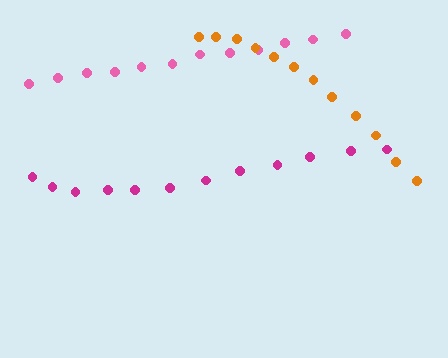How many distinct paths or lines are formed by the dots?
There are 3 distinct paths.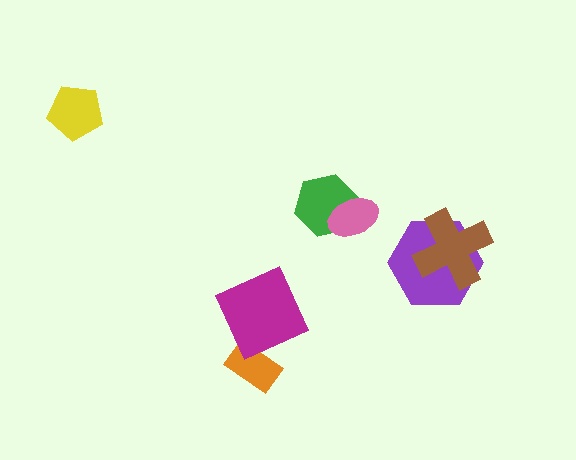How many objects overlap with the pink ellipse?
1 object overlaps with the pink ellipse.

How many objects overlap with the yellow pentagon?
0 objects overlap with the yellow pentagon.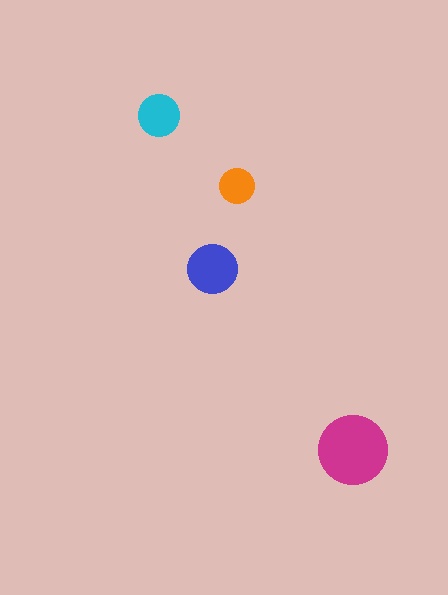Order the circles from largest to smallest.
the magenta one, the blue one, the cyan one, the orange one.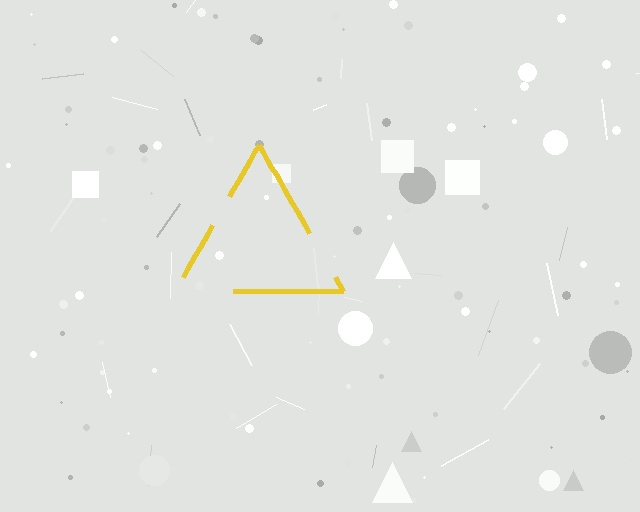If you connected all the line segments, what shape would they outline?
They would outline a triangle.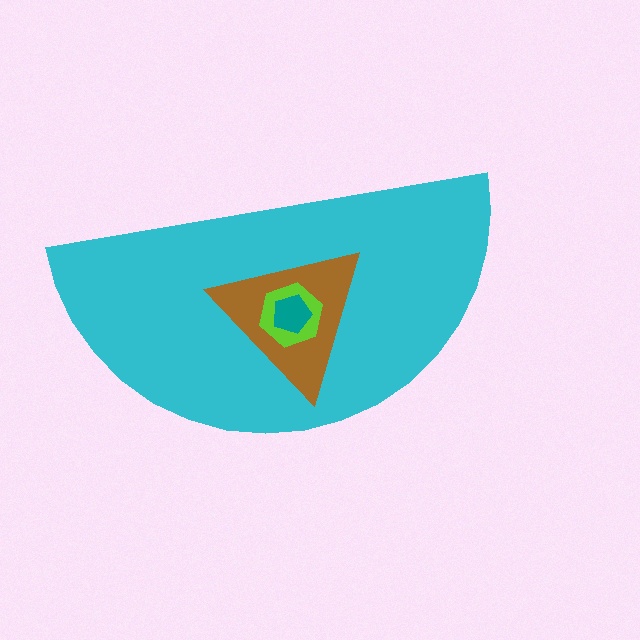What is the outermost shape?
The cyan semicircle.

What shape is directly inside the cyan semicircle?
The brown triangle.